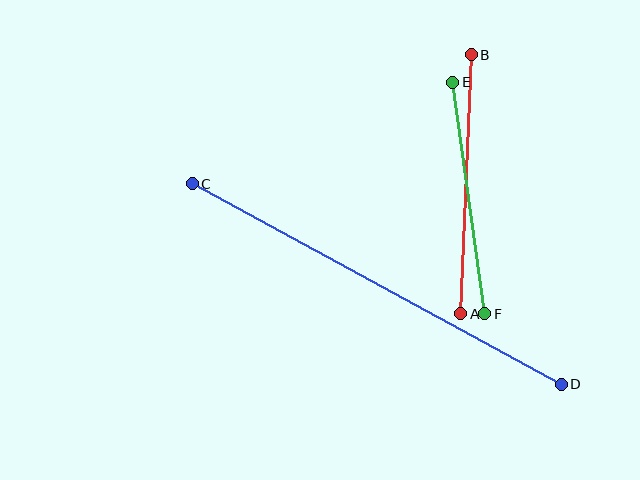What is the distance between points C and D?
The distance is approximately 420 pixels.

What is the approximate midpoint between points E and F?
The midpoint is at approximately (469, 198) pixels.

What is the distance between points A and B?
The distance is approximately 259 pixels.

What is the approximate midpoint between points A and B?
The midpoint is at approximately (466, 184) pixels.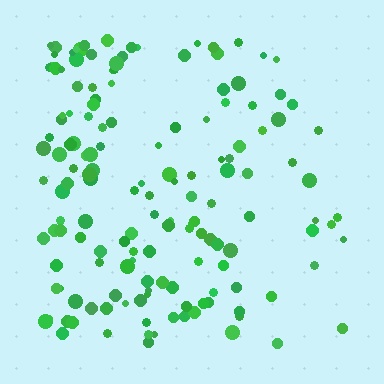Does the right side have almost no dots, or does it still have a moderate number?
Still a moderate number, just noticeably fewer than the left.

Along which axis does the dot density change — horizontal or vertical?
Horizontal.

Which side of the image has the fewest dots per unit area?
The right.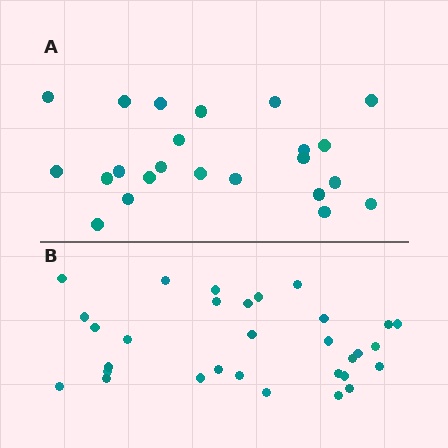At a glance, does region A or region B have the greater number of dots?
Region B (the bottom region) has more dots.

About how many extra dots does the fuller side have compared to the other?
Region B has roughly 8 or so more dots than region A.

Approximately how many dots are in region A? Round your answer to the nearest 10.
About 20 dots. (The exact count is 23, which rounds to 20.)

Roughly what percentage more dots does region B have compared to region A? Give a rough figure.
About 35% more.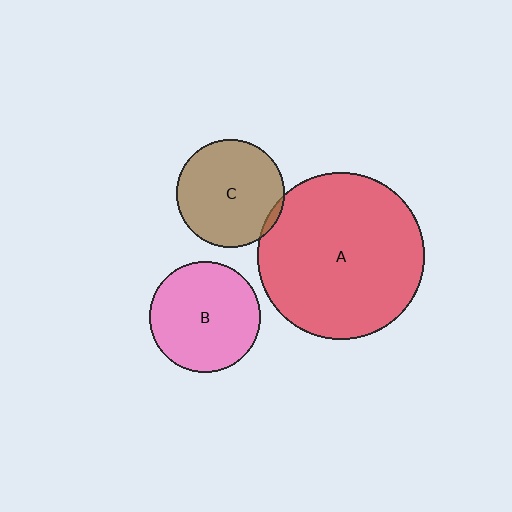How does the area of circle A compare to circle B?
Approximately 2.2 times.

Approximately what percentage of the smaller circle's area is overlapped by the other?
Approximately 5%.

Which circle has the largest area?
Circle A (red).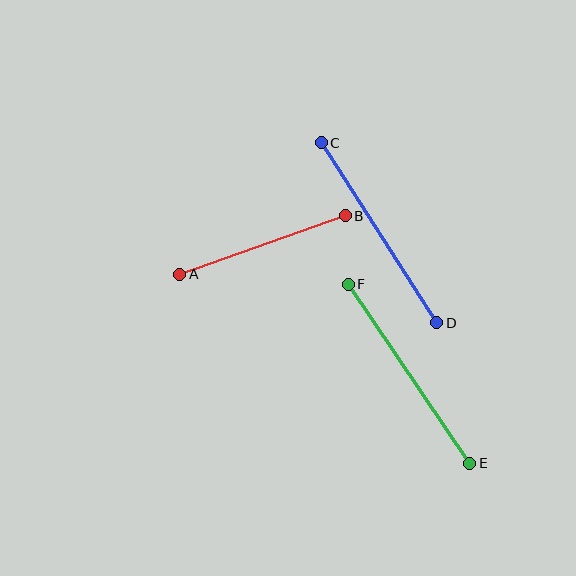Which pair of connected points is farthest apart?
Points E and F are farthest apart.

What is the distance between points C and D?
The distance is approximately 214 pixels.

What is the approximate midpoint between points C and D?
The midpoint is at approximately (379, 233) pixels.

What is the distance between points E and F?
The distance is approximately 216 pixels.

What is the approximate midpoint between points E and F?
The midpoint is at approximately (409, 374) pixels.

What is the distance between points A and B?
The distance is approximately 175 pixels.